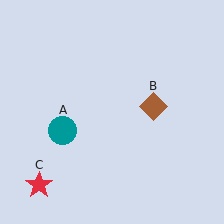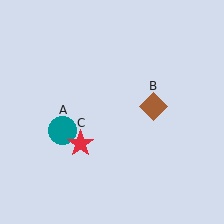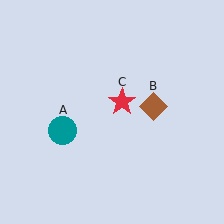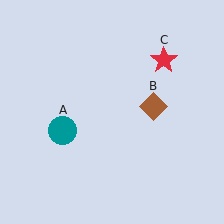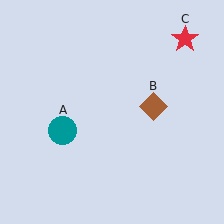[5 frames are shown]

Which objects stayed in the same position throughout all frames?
Teal circle (object A) and brown diamond (object B) remained stationary.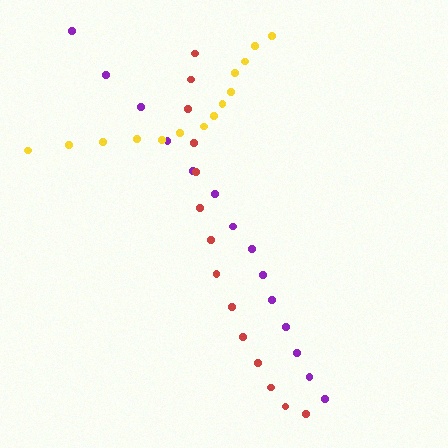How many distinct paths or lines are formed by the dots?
There are 3 distinct paths.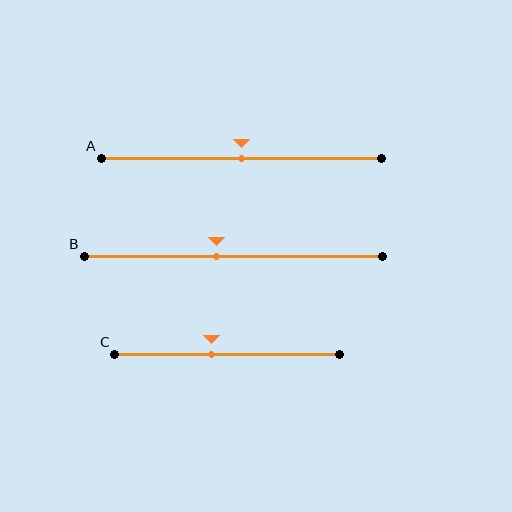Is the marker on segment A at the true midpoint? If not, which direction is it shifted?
Yes, the marker on segment A is at the true midpoint.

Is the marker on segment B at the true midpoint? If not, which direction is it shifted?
No, the marker on segment B is shifted to the left by about 5% of the segment length.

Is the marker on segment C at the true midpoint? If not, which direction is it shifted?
No, the marker on segment C is shifted to the left by about 7% of the segment length.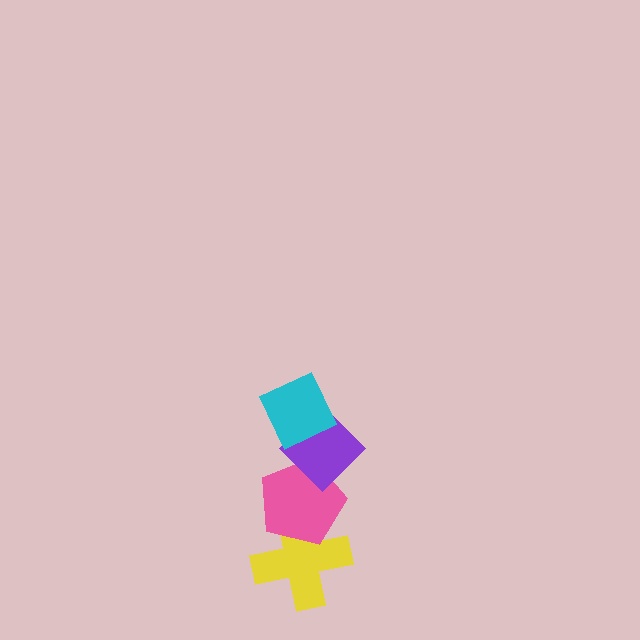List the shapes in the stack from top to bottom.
From top to bottom: the cyan diamond, the purple diamond, the pink pentagon, the yellow cross.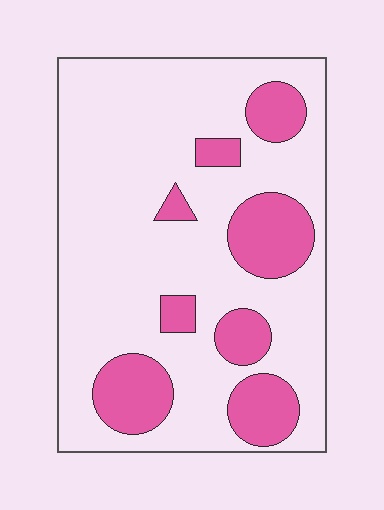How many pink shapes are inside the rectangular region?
8.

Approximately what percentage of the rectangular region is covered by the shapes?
Approximately 25%.